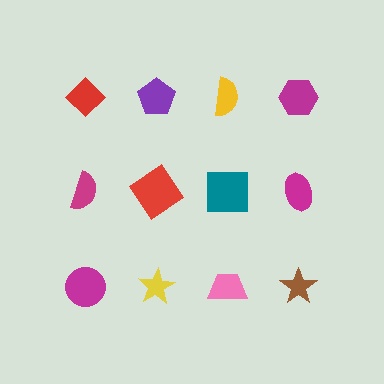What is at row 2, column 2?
A red diamond.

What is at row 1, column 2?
A purple pentagon.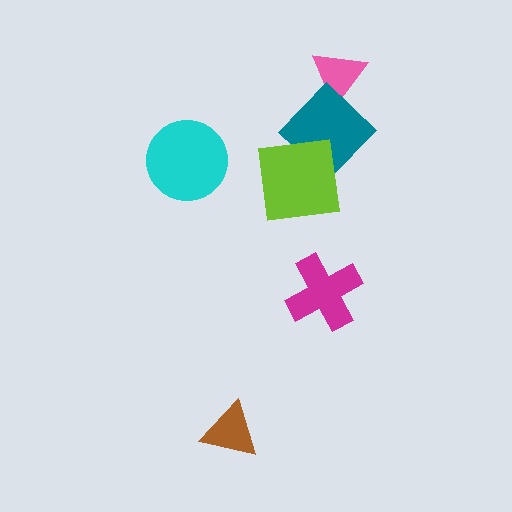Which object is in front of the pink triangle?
The teal diamond is in front of the pink triangle.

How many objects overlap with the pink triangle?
1 object overlaps with the pink triangle.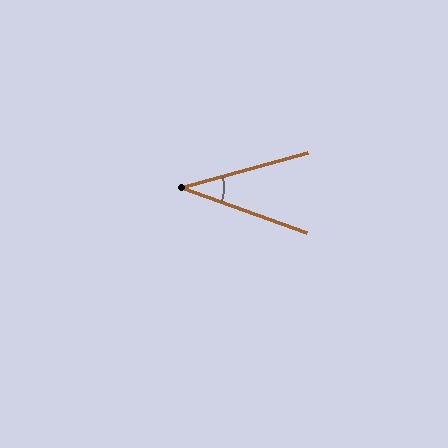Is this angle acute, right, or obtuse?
It is acute.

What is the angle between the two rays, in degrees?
Approximately 35 degrees.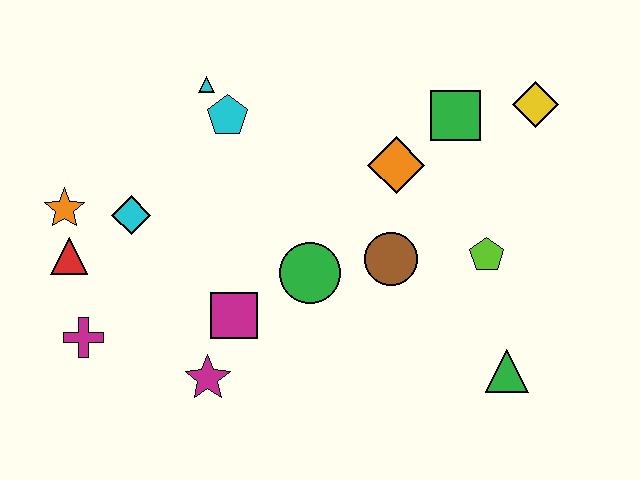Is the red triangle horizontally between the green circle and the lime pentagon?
No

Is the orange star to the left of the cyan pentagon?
Yes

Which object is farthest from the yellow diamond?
The magenta cross is farthest from the yellow diamond.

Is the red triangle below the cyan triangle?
Yes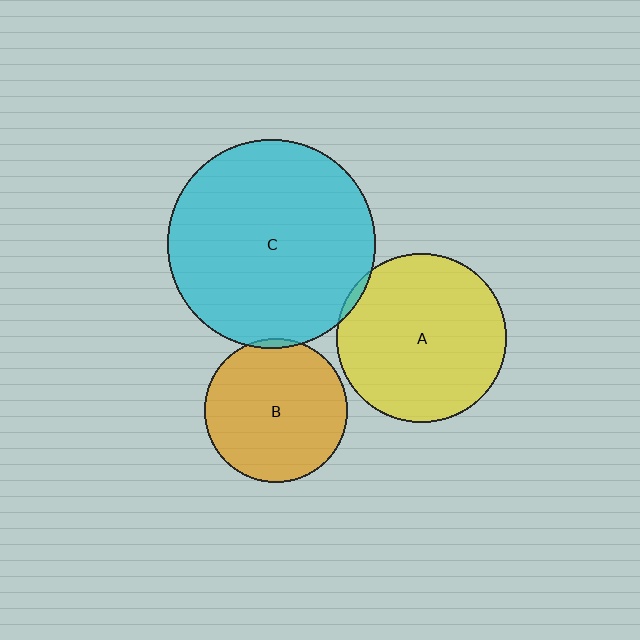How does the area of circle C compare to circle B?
Approximately 2.1 times.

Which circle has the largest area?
Circle C (cyan).